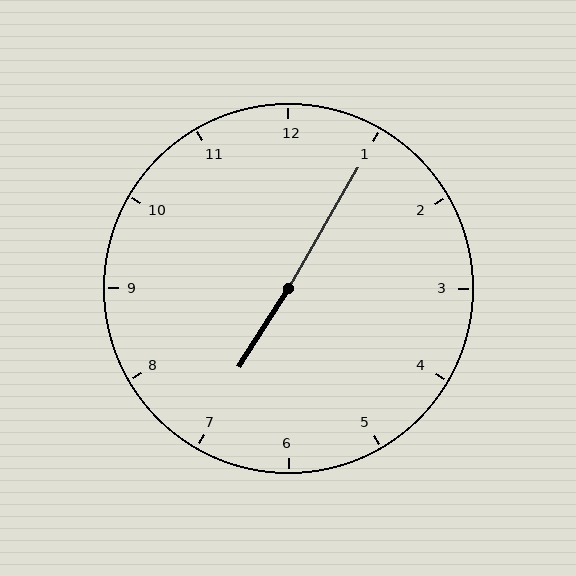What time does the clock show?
7:05.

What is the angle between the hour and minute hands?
Approximately 178 degrees.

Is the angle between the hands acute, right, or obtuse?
It is obtuse.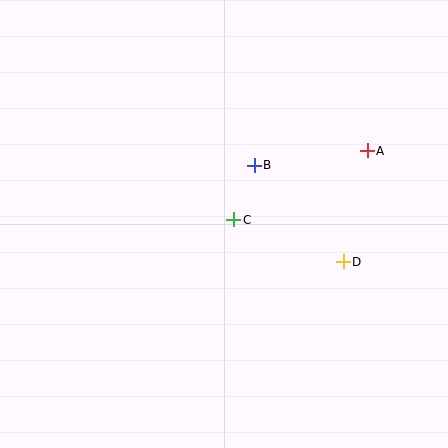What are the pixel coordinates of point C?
Point C is at (234, 220).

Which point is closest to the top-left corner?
Point B is closest to the top-left corner.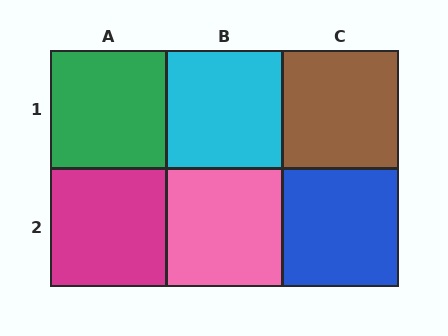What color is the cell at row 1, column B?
Cyan.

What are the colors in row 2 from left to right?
Magenta, pink, blue.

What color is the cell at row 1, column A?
Green.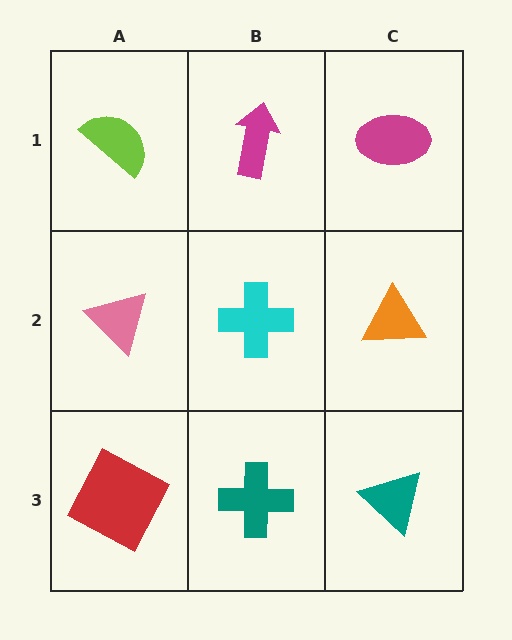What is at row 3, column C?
A teal triangle.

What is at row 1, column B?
A magenta arrow.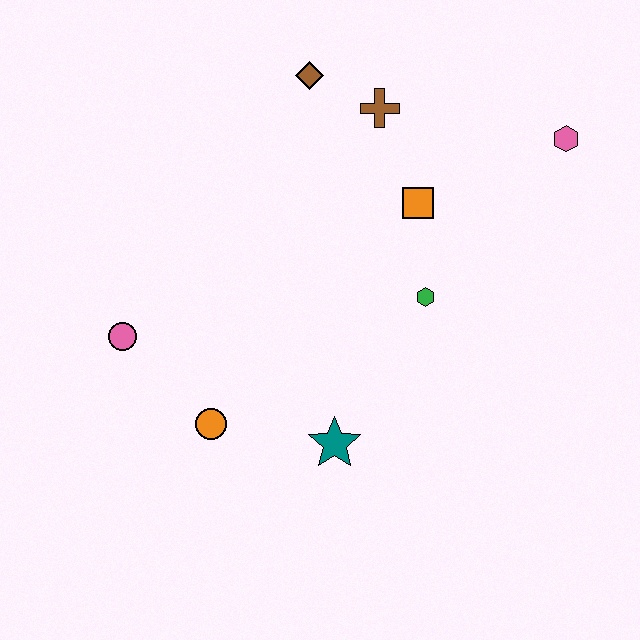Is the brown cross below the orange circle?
No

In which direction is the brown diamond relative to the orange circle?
The brown diamond is above the orange circle.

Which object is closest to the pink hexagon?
The orange square is closest to the pink hexagon.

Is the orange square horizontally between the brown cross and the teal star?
No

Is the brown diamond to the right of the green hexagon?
No